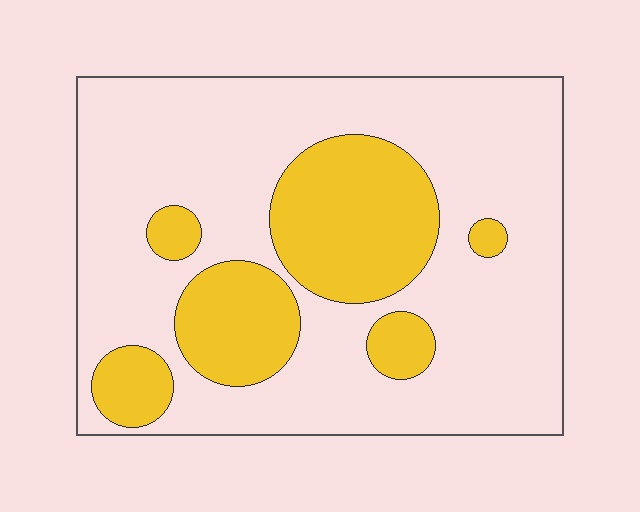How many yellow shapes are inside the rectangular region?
6.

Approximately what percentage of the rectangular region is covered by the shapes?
Approximately 30%.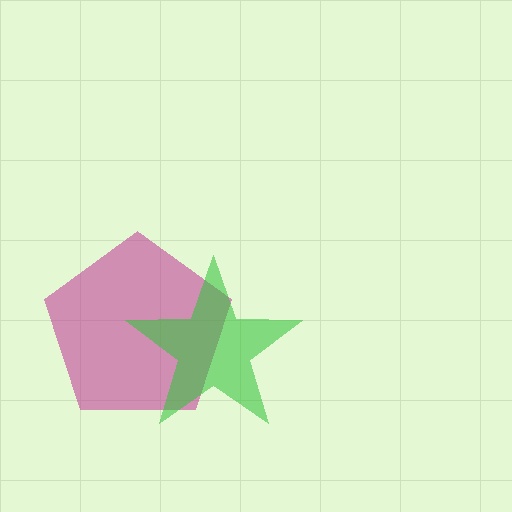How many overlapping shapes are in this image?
There are 2 overlapping shapes in the image.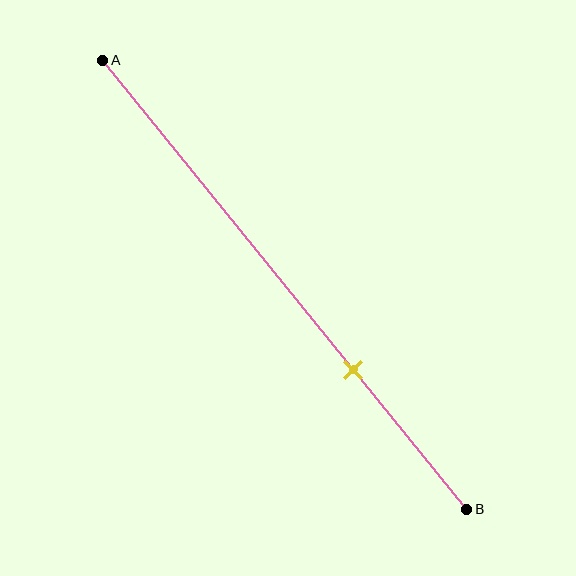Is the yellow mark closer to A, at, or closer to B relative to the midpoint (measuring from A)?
The yellow mark is closer to point B than the midpoint of segment AB.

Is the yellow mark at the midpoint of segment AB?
No, the mark is at about 70% from A, not at the 50% midpoint.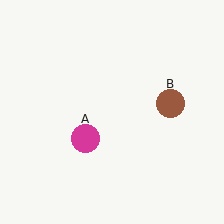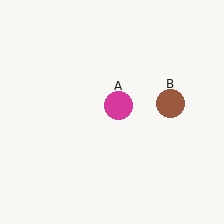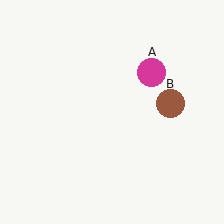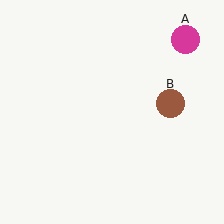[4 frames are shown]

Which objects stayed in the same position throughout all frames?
Brown circle (object B) remained stationary.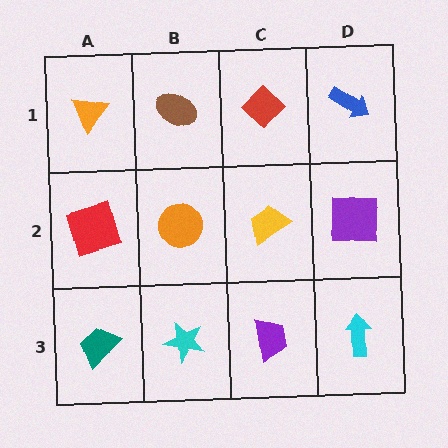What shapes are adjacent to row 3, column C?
A yellow trapezoid (row 2, column C), a cyan star (row 3, column B), a cyan arrow (row 3, column D).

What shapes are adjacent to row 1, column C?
A yellow trapezoid (row 2, column C), a brown ellipse (row 1, column B), a blue arrow (row 1, column D).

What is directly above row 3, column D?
A purple square.